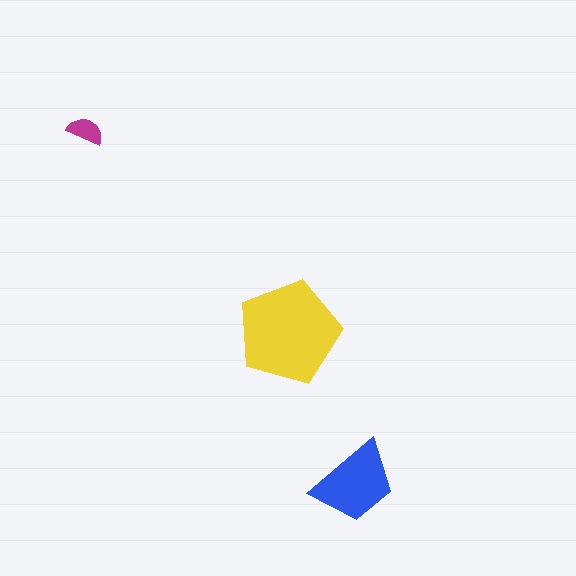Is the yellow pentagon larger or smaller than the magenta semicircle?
Larger.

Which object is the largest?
The yellow pentagon.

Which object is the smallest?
The magenta semicircle.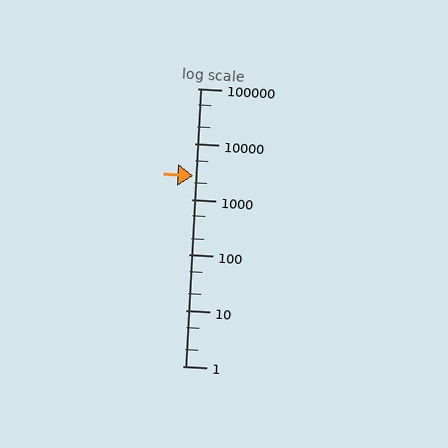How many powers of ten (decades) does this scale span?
The scale spans 5 decades, from 1 to 100000.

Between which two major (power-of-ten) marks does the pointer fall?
The pointer is between 1000 and 10000.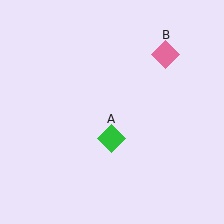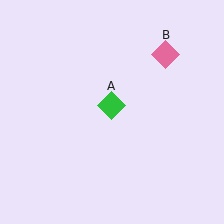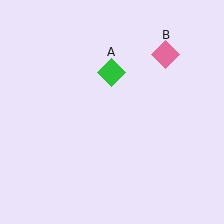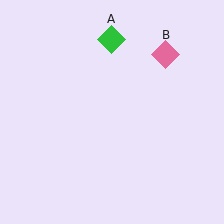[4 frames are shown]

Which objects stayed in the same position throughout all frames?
Pink diamond (object B) remained stationary.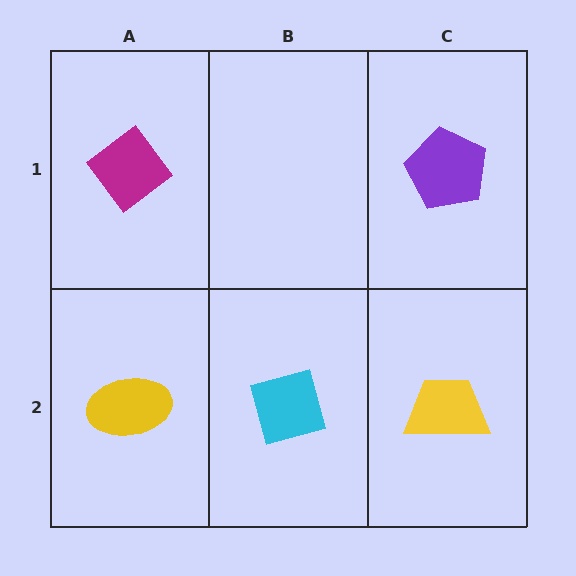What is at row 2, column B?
A cyan diamond.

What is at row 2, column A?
A yellow ellipse.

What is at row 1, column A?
A magenta diamond.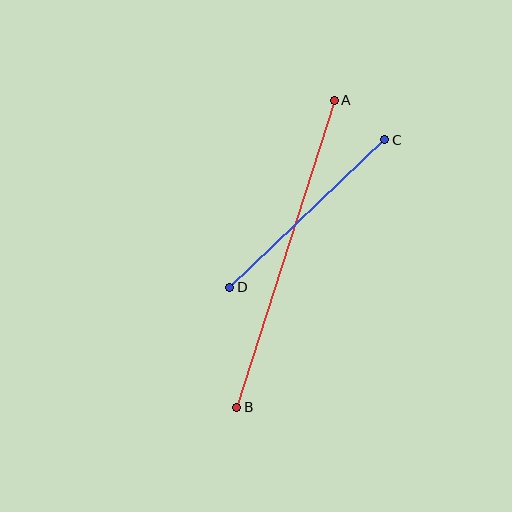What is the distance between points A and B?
The distance is approximately 322 pixels.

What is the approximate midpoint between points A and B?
The midpoint is at approximately (285, 254) pixels.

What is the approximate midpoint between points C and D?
The midpoint is at approximately (307, 214) pixels.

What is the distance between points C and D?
The distance is approximately 214 pixels.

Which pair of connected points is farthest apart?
Points A and B are farthest apart.